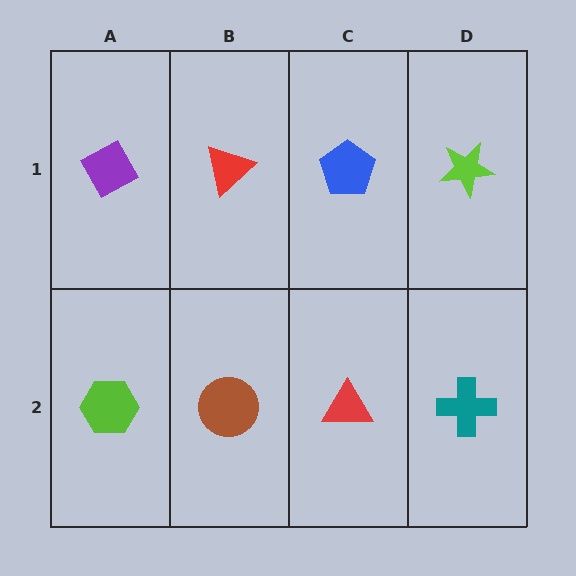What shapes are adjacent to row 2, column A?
A purple diamond (row 1, column A), a brown circle (row 2, column B).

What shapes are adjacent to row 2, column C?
A blue pentagon (row 1, column C), a brown circle (row 2, column B), a teal cross (row 2, column D).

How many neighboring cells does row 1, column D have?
2.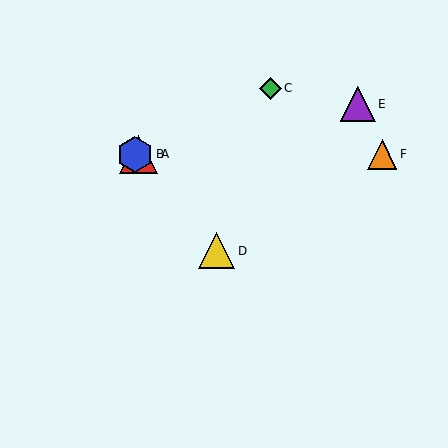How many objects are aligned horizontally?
3 objects (A, B, F) are aligned horizontally.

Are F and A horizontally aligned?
Yes, both are at y≈155.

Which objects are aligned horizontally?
Objects A, B, F are aligned horizontally.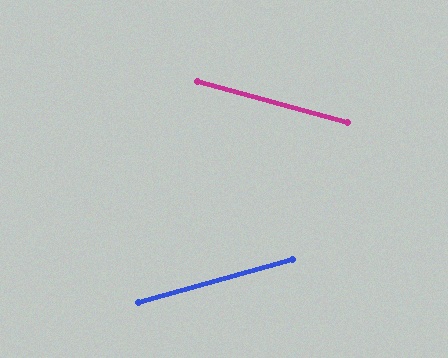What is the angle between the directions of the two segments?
Approximately 31 degrees.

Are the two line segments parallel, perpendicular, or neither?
Neither parallel nor perpendicular — they differ by about 31°.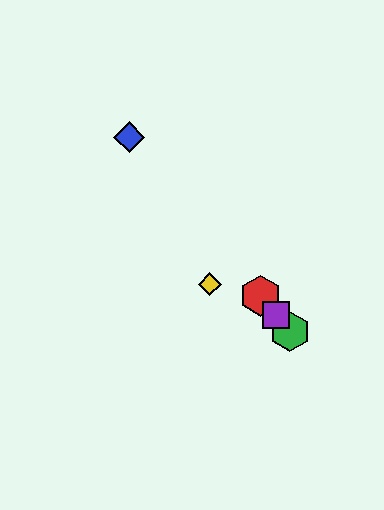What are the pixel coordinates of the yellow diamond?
The yellow diamond is at (210, 284).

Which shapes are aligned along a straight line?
The red hexagon, the blue diamond, the green hexagon, the purple square are aligned along a straight line.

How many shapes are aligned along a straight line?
4 shapes (the red hexagon, the blue diamond, the green hexagon, the purple square) are aligned along a straight line.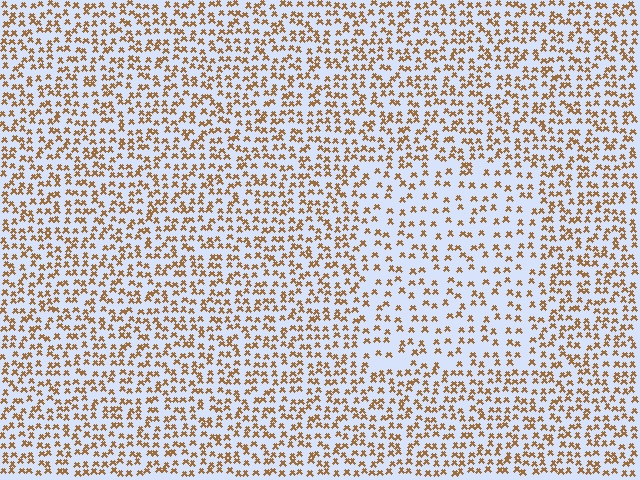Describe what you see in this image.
The image contains small brown elements arranged at two different densities. A rectangle-shaped region is visible where the elements are less densely packed than the surrounding area.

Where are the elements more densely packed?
The elements are more densely packed outside the rectangle boundary.